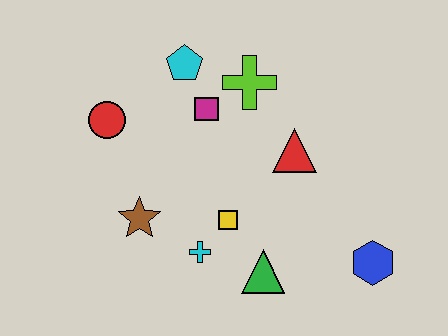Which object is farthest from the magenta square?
The blue hexagon is farthest from the magenta square.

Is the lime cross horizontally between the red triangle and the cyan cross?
Yes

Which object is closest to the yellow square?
The cyan cross is closest to the yellow square.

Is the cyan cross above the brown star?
No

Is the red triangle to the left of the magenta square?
No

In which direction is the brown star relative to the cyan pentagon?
The brown star is below the cyan pentagon.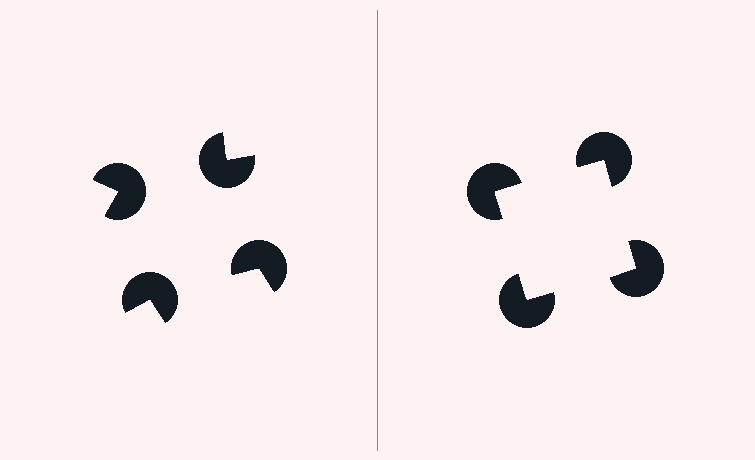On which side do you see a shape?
An illusory square appears on the right side. On the left side the wedge cuts are rotated, so no coherent shape forms.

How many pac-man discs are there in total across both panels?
8 — 4 on each side.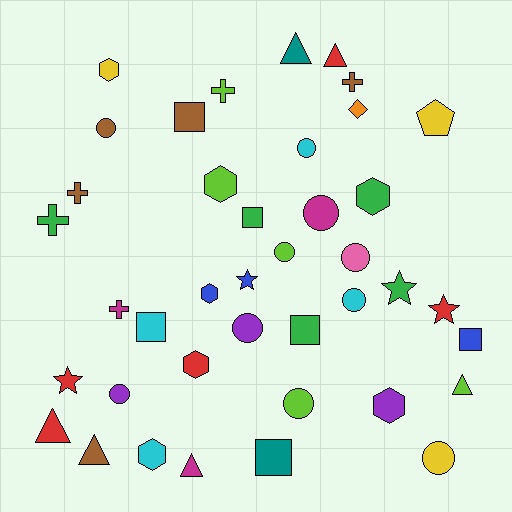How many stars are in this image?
There are 4 stars.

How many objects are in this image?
There are 40 objects.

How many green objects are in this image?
There are 5 green objects.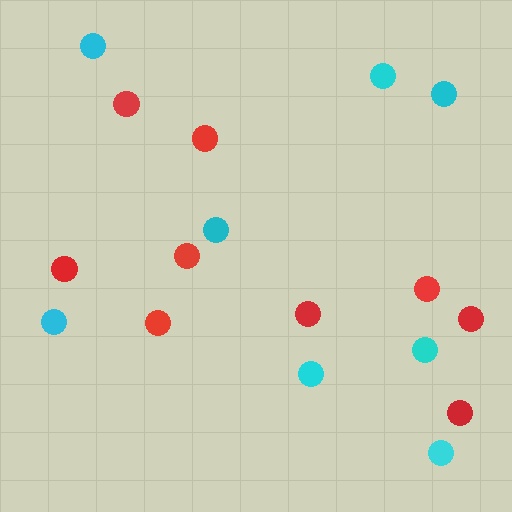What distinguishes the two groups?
There are 2 groups: one group of red circles (9) and one group of cyan circles (8).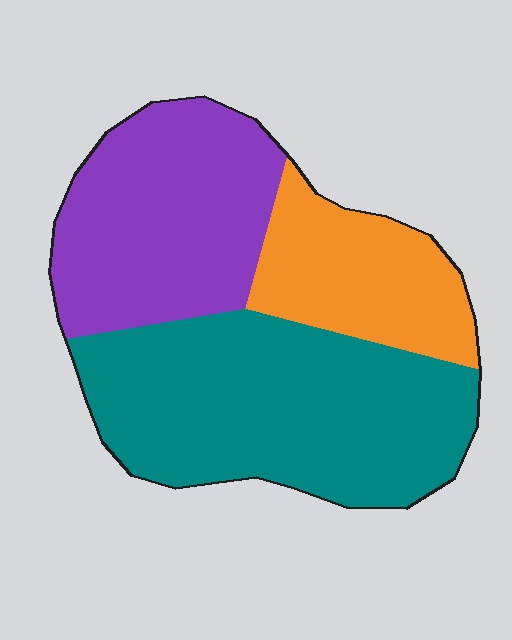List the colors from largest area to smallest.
From largest to smallest: teal, purple, orange.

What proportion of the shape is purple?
Purple covers about 35% of the shape.